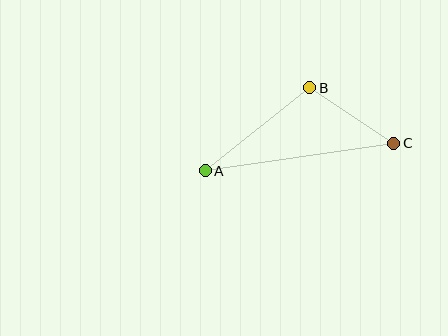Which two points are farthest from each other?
Points A and C are farthest from each other.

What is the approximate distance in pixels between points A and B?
The distance between A and B is approximately 134 pixels.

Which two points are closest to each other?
Points B and C are closest to each other.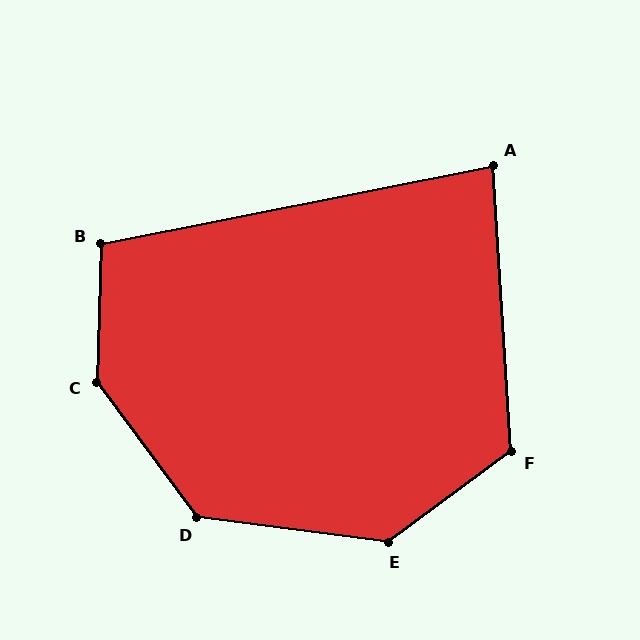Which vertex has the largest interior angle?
C, at approximately 141 degrees.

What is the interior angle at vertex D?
Approximately 134 degrees (obtuse).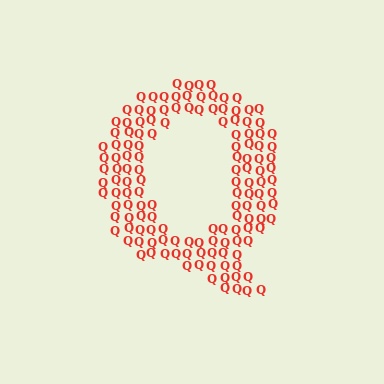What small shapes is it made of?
It is made of small letter Q's.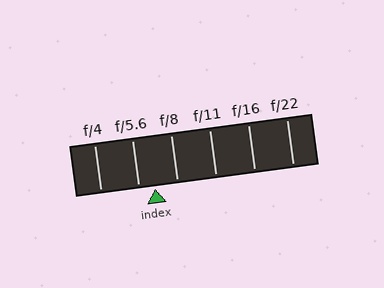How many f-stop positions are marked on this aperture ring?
There are 6 f-stop positions marked.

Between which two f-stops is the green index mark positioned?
The index mark is between f/5.6 and f/8.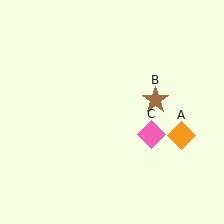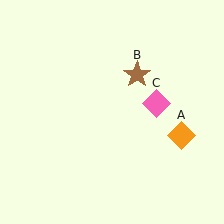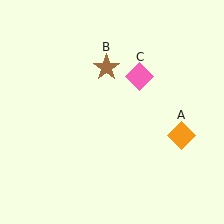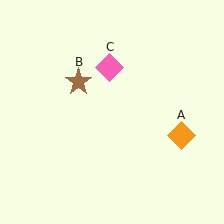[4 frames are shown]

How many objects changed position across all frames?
2 objects changed position: brown star (object B), pink diamond (object C).